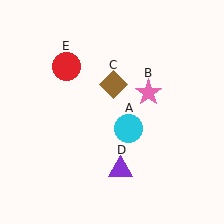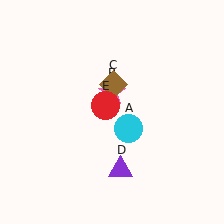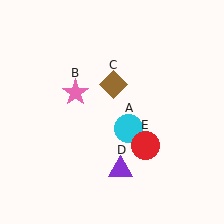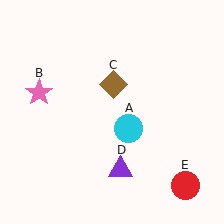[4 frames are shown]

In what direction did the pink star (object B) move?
The pink star (object B) moved left.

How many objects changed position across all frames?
2 objects changed position: pink star (object B), red circle (object E).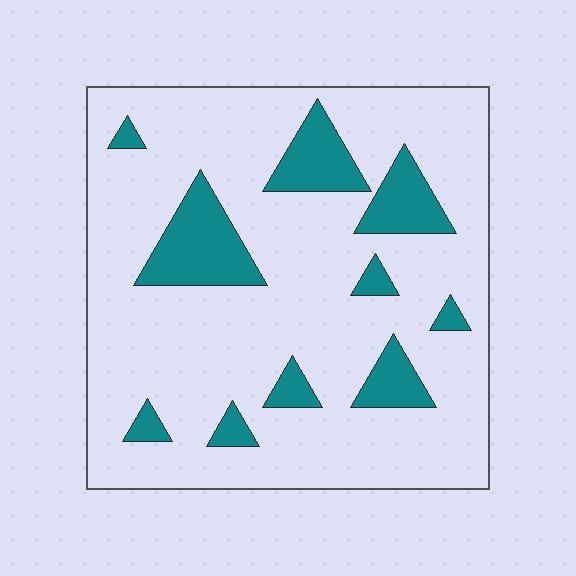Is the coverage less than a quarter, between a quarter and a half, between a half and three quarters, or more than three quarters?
Less than a quarter.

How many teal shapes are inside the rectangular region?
10.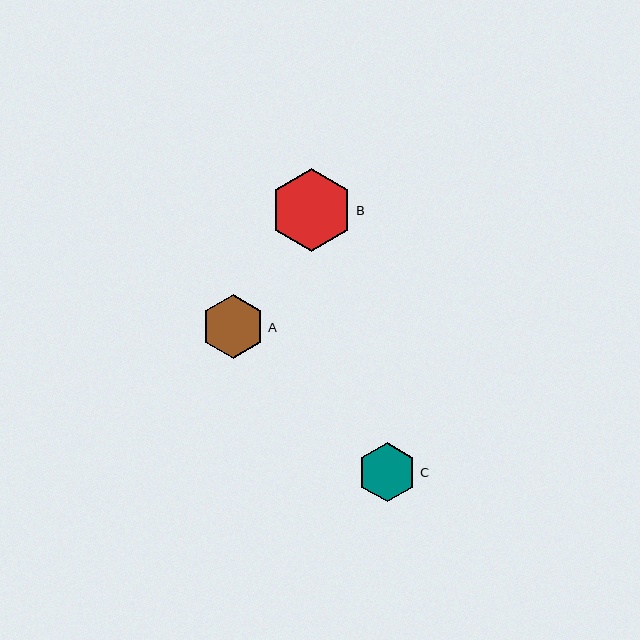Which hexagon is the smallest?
Hexagon C is the smallest with a size of approximately 59 pixels.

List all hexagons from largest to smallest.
From largest to smallest: B, A, C.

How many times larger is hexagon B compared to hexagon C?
Hexagon B is approximately 1.4 times the size of hexagon C.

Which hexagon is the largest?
Hexagon B is the largest with a size of approximately 82 pixels.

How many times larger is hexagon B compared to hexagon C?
Hexagon B is approximately 1.4 times the size of hexagon C.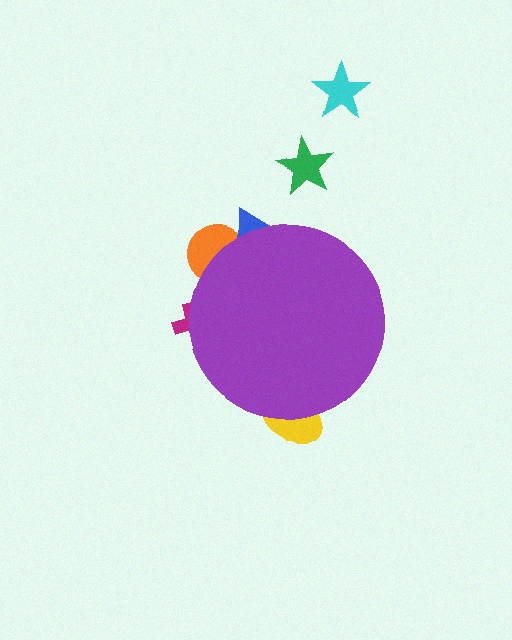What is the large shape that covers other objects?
A purple circle.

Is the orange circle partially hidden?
Yes, the orange circle is partially hidden behind the purple circle.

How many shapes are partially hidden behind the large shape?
4 shapes are partially hidden.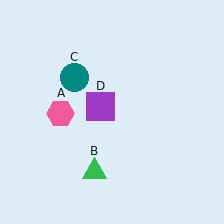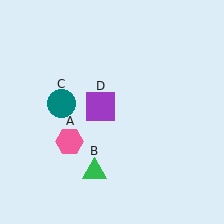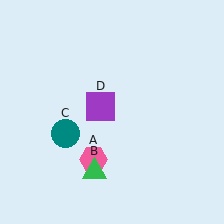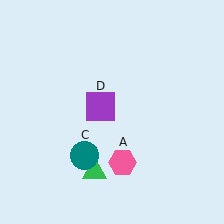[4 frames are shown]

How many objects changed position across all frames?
2 objects changed position: pink hexagon (object A), teal circle (object C).